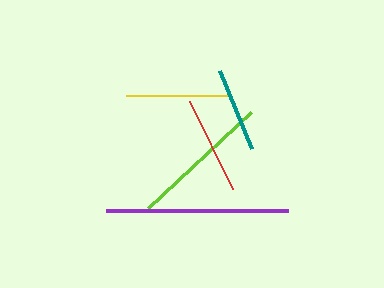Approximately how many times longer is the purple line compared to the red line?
The purple line is approximately 1.9 times the length of the red line.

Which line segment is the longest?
The purple line is the longest at approximately 182 pixels.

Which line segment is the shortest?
The teal line is the shortest at approximately 85 pixels.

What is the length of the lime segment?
The lime segment is approximately 141 pixels long.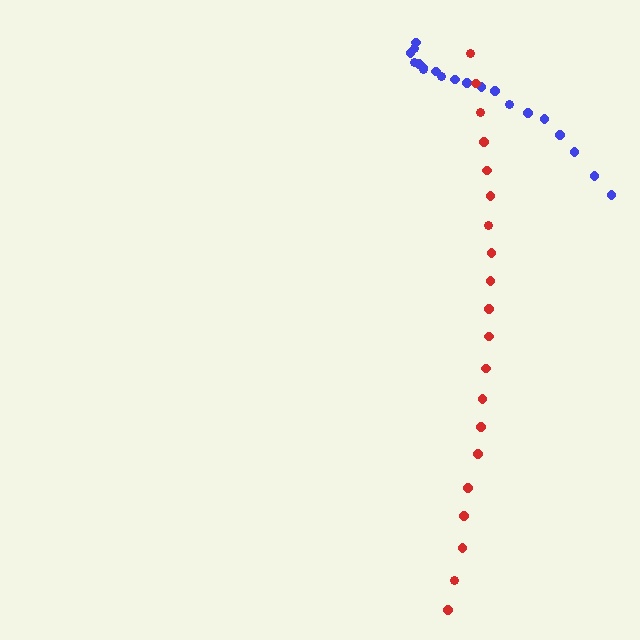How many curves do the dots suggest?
There are 2 distinct paths.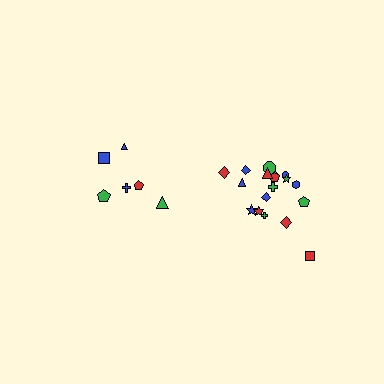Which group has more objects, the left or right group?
The right group.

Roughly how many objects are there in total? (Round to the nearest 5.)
Roughly 25 objects in total.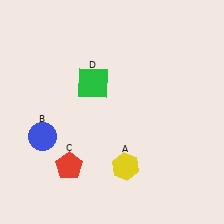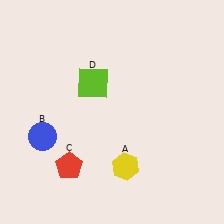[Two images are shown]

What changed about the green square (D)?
In Image 1, D is green. In Image 2, it changed to lime.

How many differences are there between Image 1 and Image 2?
There is 1 difference between the two images.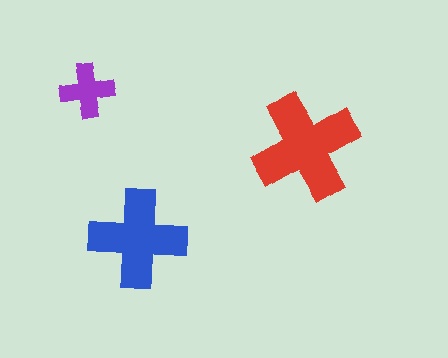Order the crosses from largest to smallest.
the red one, the blue one, the purple one.